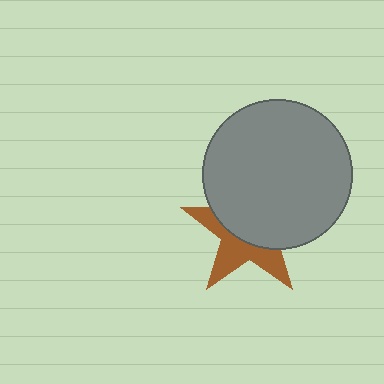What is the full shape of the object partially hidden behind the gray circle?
The partially hidden object is a brown star.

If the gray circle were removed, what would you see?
You would see the complete brown star.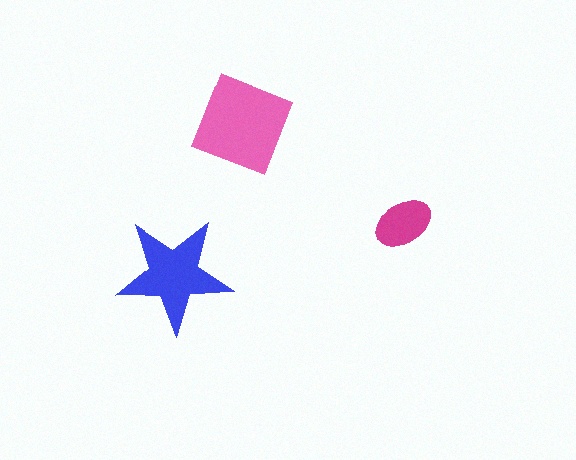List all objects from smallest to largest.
The magenta ellipse, the blue star, the pink square.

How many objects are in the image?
There are 3 objects in the image.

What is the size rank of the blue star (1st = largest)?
2nd.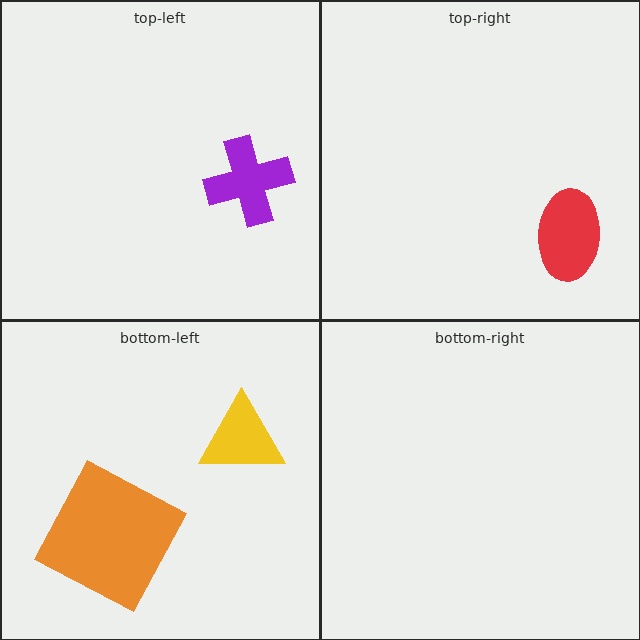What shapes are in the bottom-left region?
The yellow triangle, the orange square.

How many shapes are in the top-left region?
1.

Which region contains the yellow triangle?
The bottom-left region.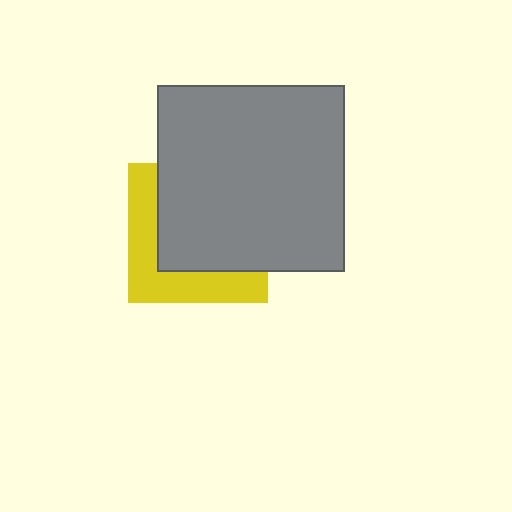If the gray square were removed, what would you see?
You would see the complete yellow square.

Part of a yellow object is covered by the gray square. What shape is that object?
It is a square.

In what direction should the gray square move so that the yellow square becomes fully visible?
The gray square should move toward the upper-right. That is the shortest direction to clear the overlap and leave the yellow square fully visible.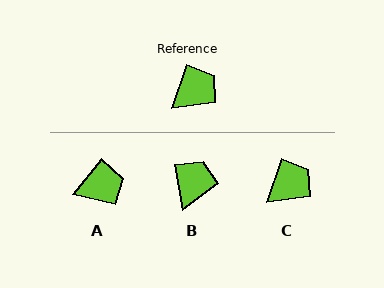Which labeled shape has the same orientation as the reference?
C.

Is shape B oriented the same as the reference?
No, it is off by about 28 degrees.